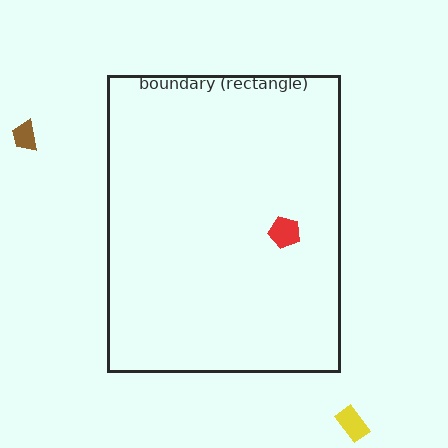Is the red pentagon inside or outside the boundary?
Inside.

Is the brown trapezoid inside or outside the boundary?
Outside.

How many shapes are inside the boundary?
1 inside, 2 outside.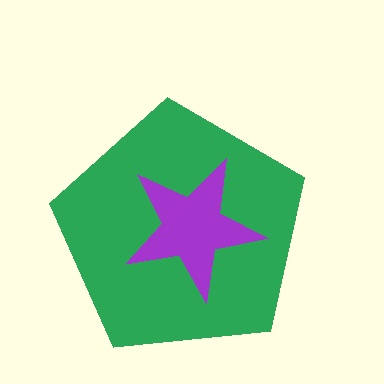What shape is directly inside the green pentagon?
The purple star.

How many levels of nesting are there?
2.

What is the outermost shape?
The green pentagon.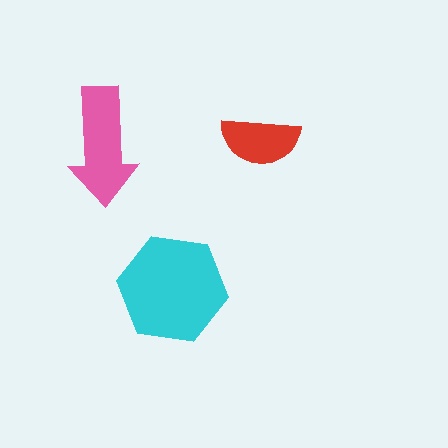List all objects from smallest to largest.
The red semicircle, the pink arrow, the cyan hexagon.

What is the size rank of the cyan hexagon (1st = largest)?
1st.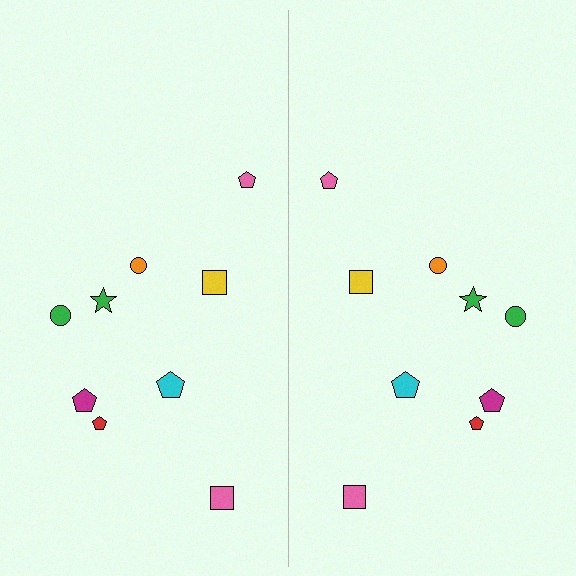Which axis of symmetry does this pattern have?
The pattern has a vertical axis of symmetry running through the center of the image.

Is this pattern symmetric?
Yes, this pattern has bilateral (reflection) symmetry.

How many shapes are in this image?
There are 18 shapes in this image.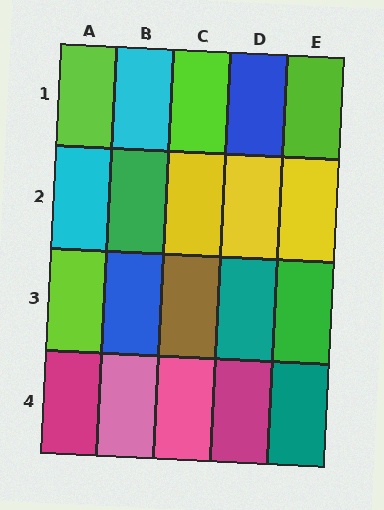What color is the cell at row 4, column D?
Magenta.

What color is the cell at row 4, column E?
Teal.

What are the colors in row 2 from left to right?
Cyan, green, yellow, yellow, yellow.